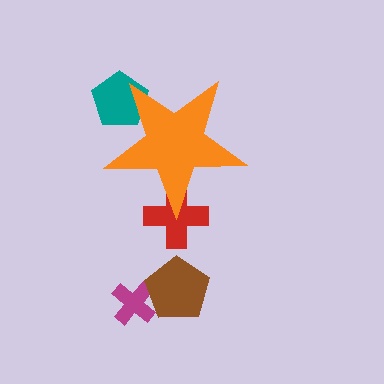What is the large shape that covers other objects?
An orange star.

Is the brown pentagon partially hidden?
No, the brown pentagon is fully visible.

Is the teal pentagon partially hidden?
Yes, the teal pentagon is partially hidden behind the orange star.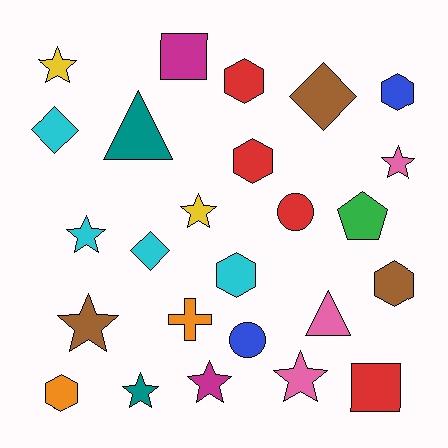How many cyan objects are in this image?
There are 4 cyan objects.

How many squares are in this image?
There are 2 squares.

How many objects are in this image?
There are 25 objects.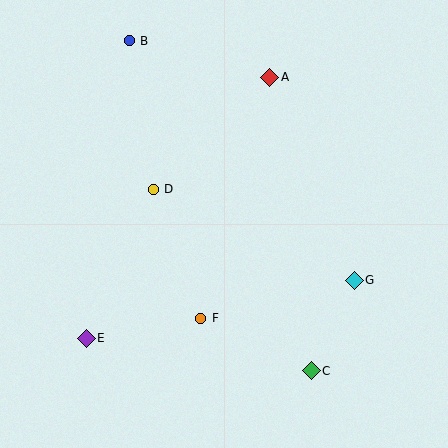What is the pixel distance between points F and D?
The distance between F and D is 137 pixels.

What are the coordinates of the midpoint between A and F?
The midpoint between A and F is at (235, 198).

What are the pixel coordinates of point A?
Point A is at (270, 77).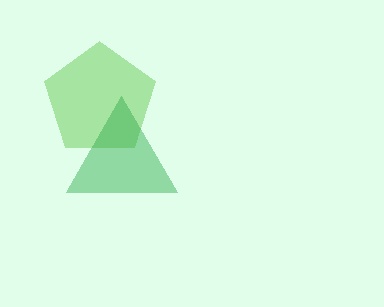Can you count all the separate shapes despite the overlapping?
Yes, there are 2 separate shapes.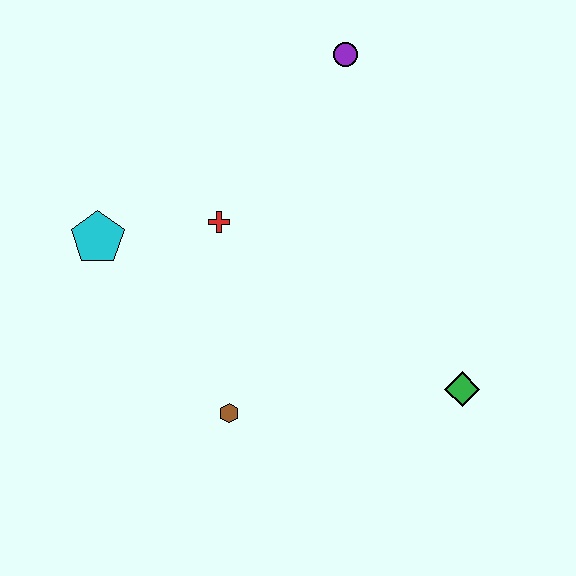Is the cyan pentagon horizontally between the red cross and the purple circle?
No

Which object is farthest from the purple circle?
The brown hexagon is farthest from the purple circle.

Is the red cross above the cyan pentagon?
Yes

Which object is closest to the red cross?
The cyan pentagon is closest to the red cross.